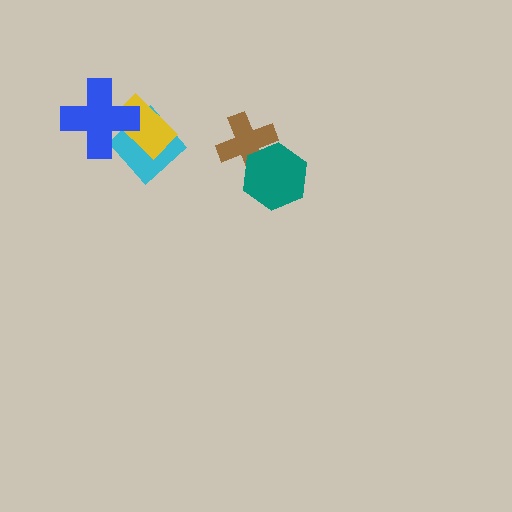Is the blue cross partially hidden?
No, no other shape covers it.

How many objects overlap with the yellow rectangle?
2 objects overlap with the yellow rectangle.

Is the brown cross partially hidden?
Yes, it is partially covered by another shape.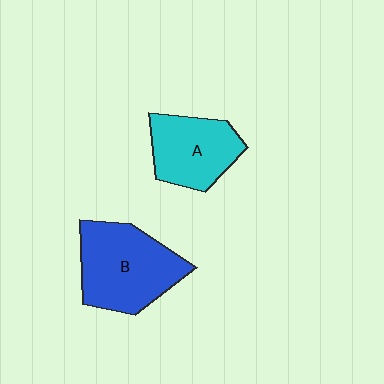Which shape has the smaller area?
Shape A (cyan).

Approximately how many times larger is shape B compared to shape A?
Approximately 1.4 times.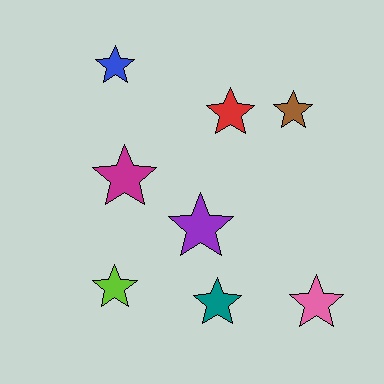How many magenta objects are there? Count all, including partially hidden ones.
There is 1 magenta object.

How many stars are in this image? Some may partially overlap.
There are 8 stars.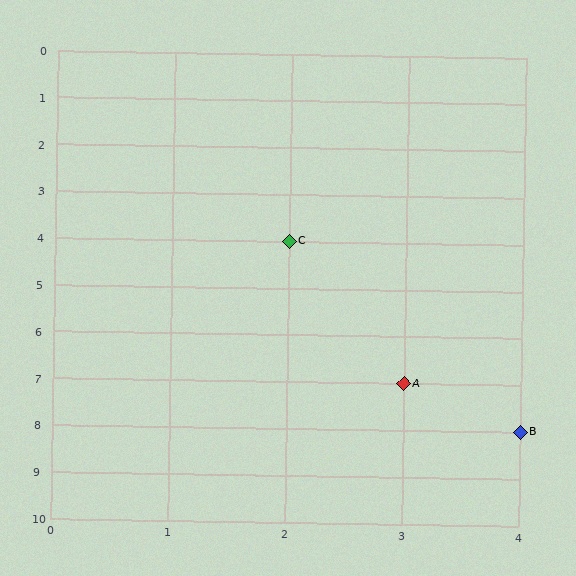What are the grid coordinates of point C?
Point C is at grid coordinates (2, 4).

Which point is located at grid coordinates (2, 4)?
Point C is at (2, 4).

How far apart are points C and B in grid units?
Points C and B are 2 columns and 4 rows apart (about 4.5 grid units diagonally).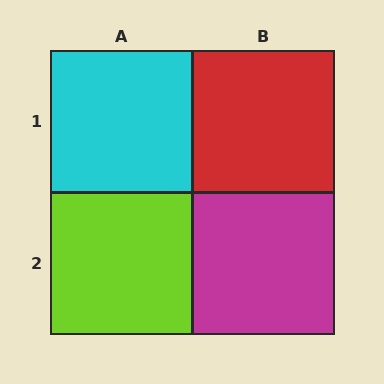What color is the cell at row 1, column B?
Red.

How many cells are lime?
1 cell is lime.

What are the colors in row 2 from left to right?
Lime, magenta.